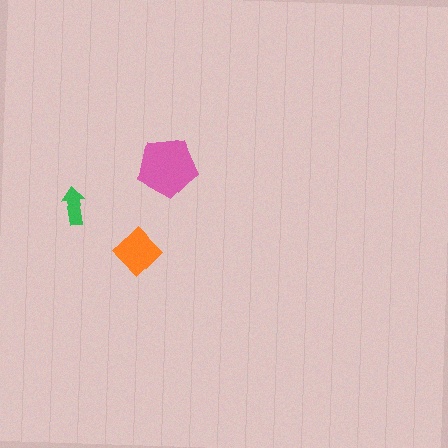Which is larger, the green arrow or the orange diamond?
The orange diamond.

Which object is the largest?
The pink pentagon.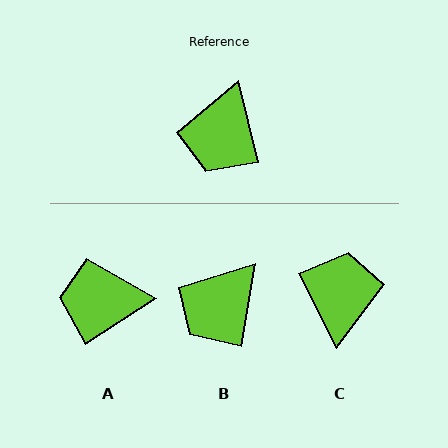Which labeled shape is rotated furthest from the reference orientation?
C, about 167 degrees away.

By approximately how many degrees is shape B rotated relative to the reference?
Approximately 23 degrees clockwise.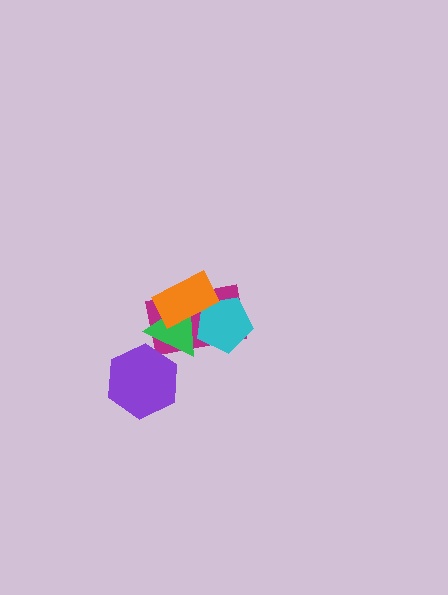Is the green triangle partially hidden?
Yes, it is partially covered by another shape.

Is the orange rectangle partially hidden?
No, no other shape covers it.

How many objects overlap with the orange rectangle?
3 objects overlap with the orange rectangle.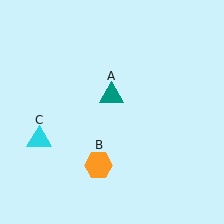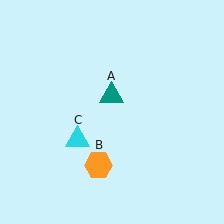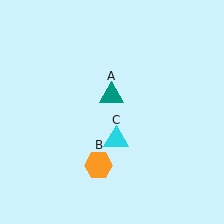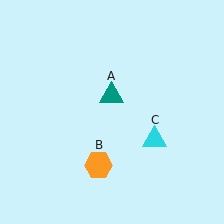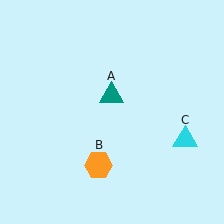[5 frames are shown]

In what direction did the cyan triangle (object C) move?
The cyan triangle (object C) moved right.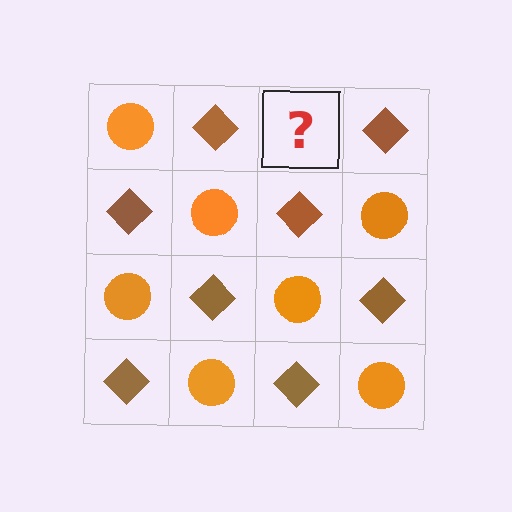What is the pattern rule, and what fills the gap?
The rule is that it alternates orange circle and brown diamond in a checkerboard pattern. The gap should be filled with an orange circle.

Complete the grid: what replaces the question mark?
The question mark should be replaced with an orange circle.